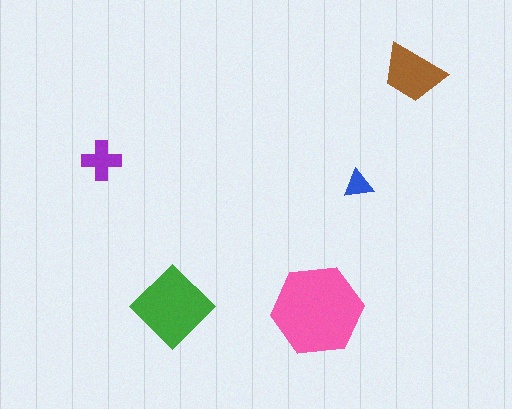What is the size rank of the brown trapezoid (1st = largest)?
3rd.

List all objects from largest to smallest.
The pink hexagon, the green diamond, the brown trapezoid, the purple cross, the blue triangle.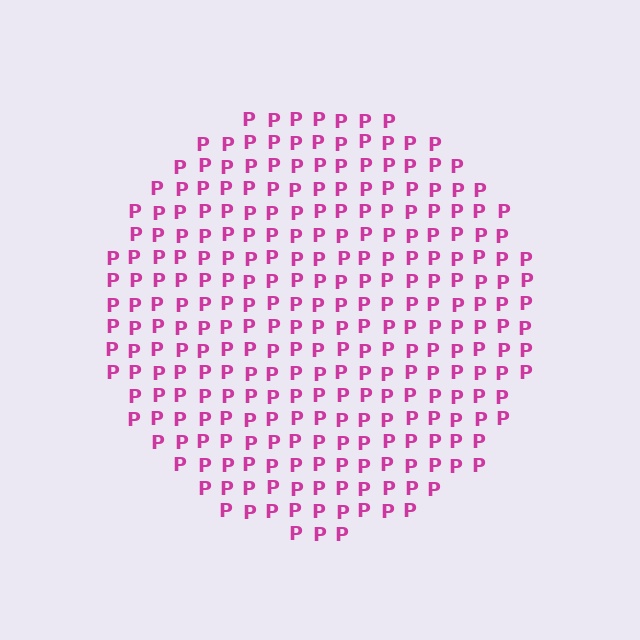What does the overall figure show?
The overall figure shows a circle.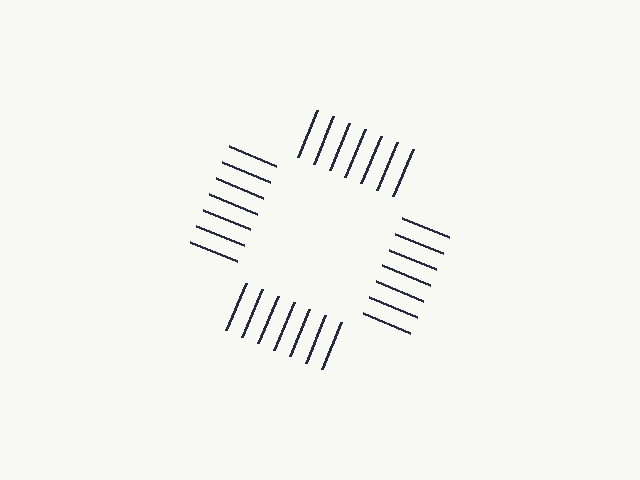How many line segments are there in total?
28 — 7 along each of the 4 edges.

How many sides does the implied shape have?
4 sides — the line-ends trace a square.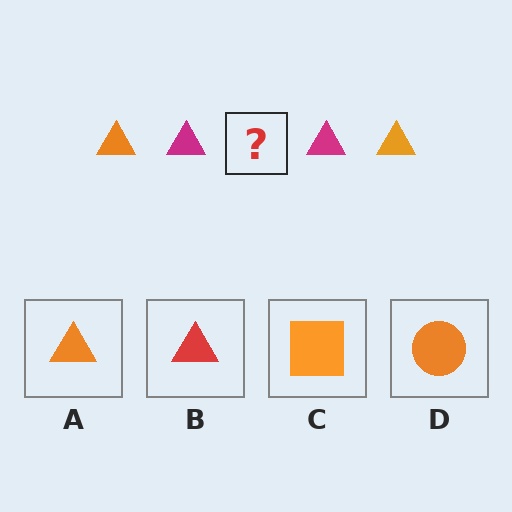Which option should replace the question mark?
Option A.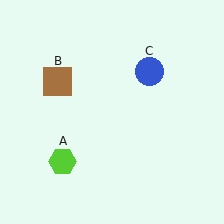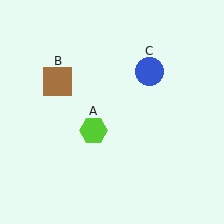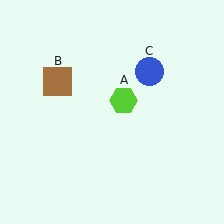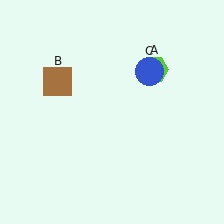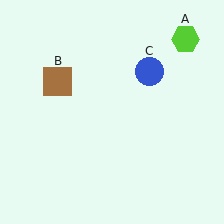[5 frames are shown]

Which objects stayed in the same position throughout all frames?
Brown square (object B) and blue circle (object C) remained stationary.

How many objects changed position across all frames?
1 object changed position: lime hexagon (object A).